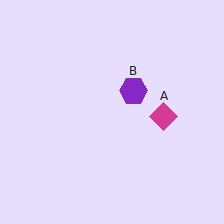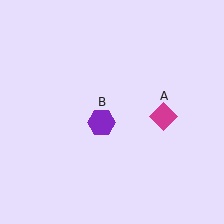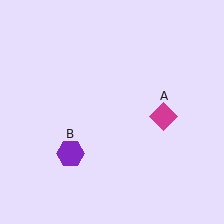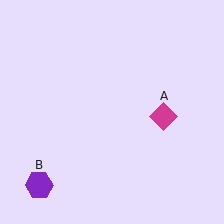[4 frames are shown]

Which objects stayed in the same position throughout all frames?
Magenta diamond (object A) remained stationary.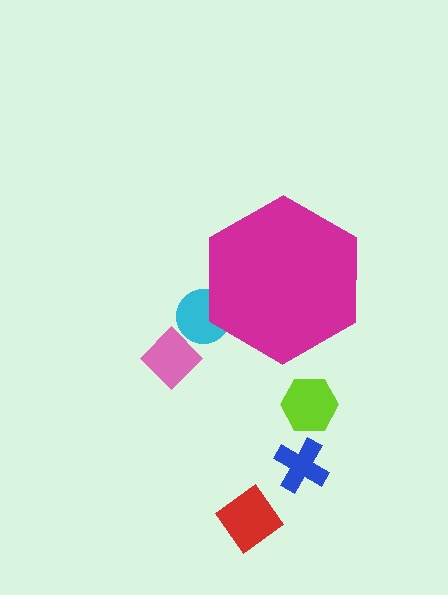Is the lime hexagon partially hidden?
No, the lime hexagon is fully visible.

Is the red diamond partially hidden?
No, the red diamond is fully visible.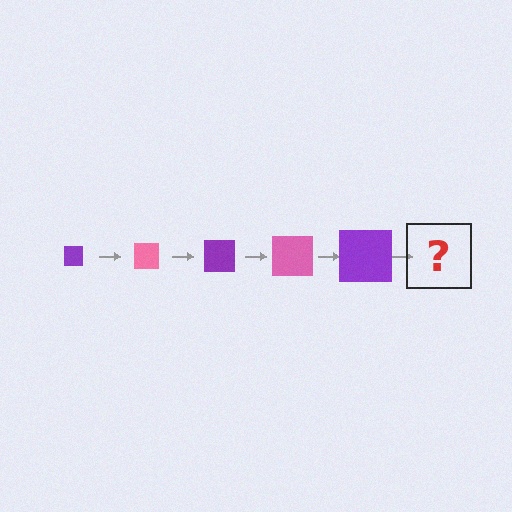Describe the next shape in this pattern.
It should be a pink square, larger than the previous one.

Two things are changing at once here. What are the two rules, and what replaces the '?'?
The two rules are that the square grows larger each step and the color cycles through purple and pink. The '?' should be a pink square, larger than the previous one.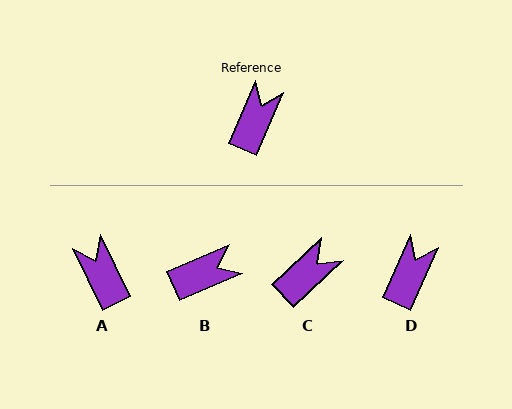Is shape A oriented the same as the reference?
No, it is off by about 49 degrees.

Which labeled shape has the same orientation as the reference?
D.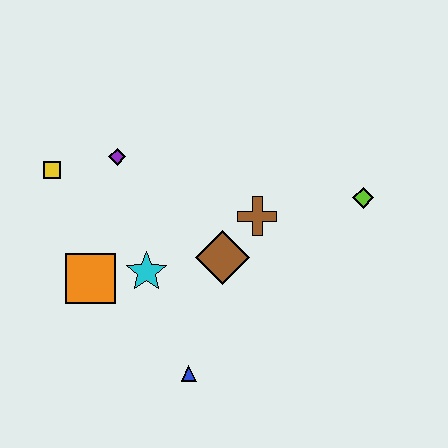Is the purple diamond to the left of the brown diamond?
Yes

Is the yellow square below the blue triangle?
No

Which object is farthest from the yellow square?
The lime diamond is farthest from the yellow square.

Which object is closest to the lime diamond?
The brown cross is closest to the lime diamond.